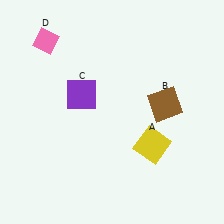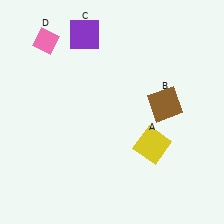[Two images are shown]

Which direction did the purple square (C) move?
The purple square (C) moved up.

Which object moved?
The purple square (C) moved up.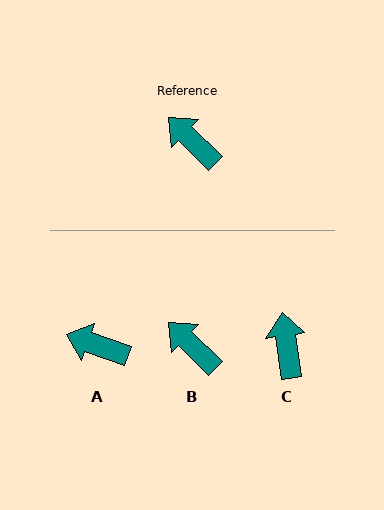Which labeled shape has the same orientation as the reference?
B.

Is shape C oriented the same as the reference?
No, it is off by about 37 degrees.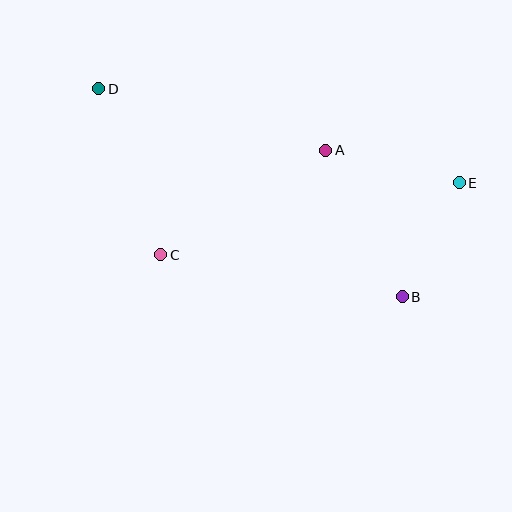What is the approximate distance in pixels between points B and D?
The distance between B and D is approximately 368 pixels.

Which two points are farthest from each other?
Points D and E are farthest from each other.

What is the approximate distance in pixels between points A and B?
The distance between A and B is approximately 165 pixels.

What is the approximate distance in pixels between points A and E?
The distance between A and E is approximately 137 pixels.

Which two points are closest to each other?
Points B and E are closest to each other.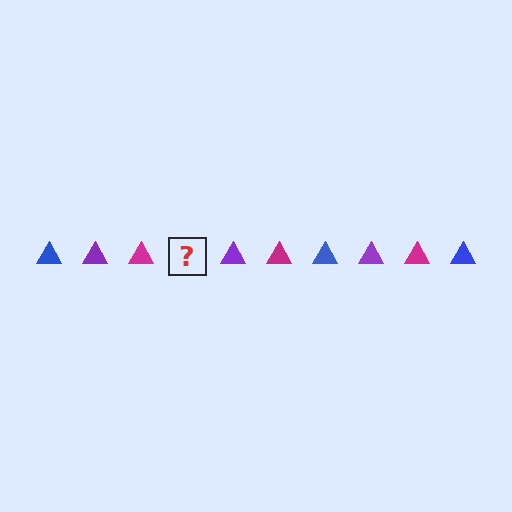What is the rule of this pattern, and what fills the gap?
The rule is that the pattern cycles through blue, purple, magenta triangles. The gap should be filled with a blue triangle.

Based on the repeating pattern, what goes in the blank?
The blank should be a blue triangle.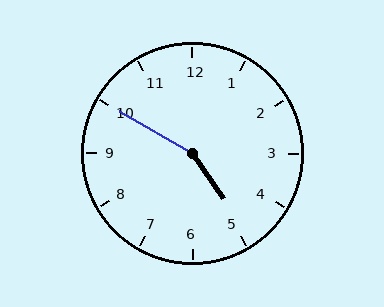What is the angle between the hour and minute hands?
Approximately 155 degrees.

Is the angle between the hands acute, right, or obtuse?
It is obtuse.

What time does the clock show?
4:50.